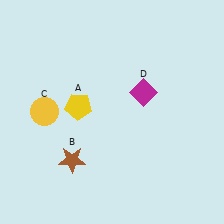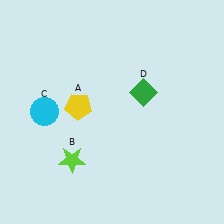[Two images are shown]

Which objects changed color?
B changed from brown to lime. C changed from yellow to cyan. D changed from magenta to green.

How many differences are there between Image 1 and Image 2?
There are 3 differences between the two images.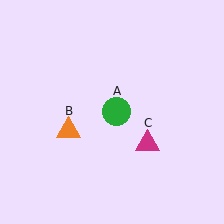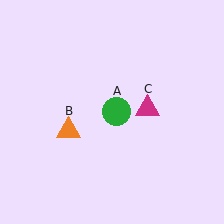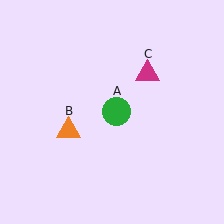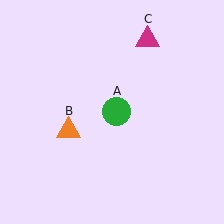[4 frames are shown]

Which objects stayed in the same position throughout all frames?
Green circle (object A) and orange triangle (object B) remained stationary.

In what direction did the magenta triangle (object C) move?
The magenta triangle (object C) moved up.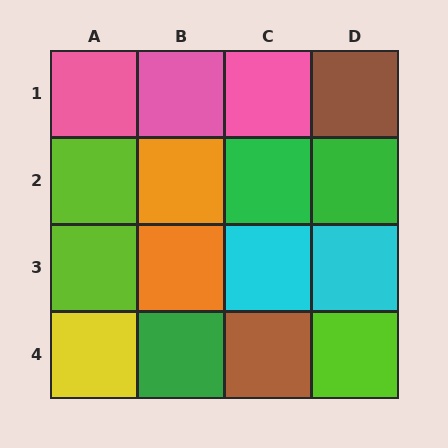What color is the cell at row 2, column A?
Lime.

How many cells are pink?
3 cells are pink.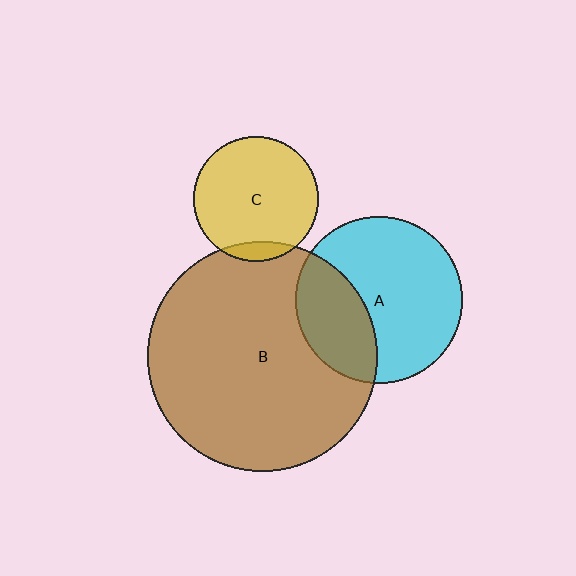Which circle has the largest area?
Circle B (brown).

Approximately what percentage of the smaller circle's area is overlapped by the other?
Approximately 10%.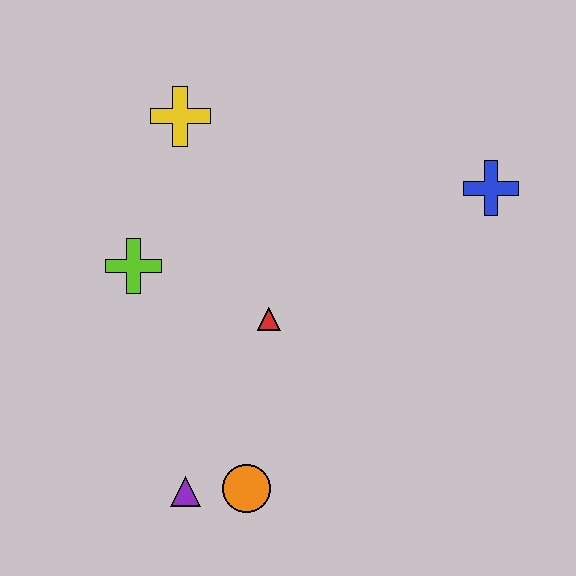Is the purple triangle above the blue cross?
No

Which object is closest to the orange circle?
The purple triangle is closest to the orange circle.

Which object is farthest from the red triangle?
The blue cross is farthest from the red triangle.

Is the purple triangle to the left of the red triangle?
Yes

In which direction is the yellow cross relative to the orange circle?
The yellow cross is above the orange circle.